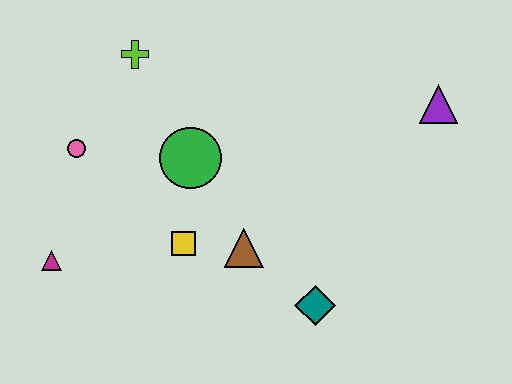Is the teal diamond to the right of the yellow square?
Yes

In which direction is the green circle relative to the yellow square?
The green circle is above the yellow square.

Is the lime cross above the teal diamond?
Yes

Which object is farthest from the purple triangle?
The magenta triangle is farthest from the purple triangle.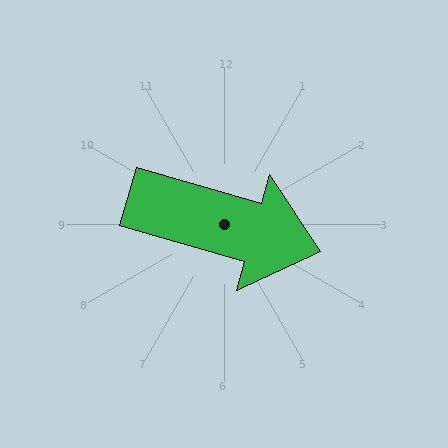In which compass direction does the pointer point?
East.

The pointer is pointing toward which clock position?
Roughly 4 o'clock.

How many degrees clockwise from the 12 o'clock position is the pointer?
Approximately 106 degrees.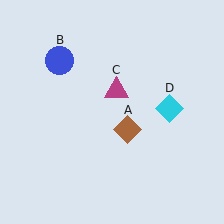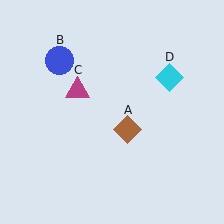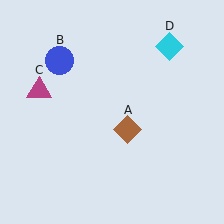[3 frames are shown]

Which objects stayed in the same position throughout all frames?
Brown diamond (object A) and blue circle (object B) remained stationary.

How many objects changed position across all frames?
2 objects changed position: magenta triangle (object C), cyan diamond (object D).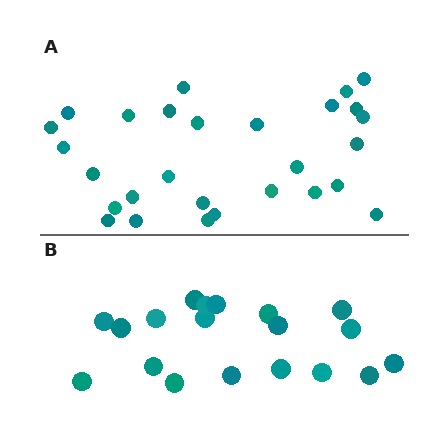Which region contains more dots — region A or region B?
Region A (the top region) has more dots.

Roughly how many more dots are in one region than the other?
Region A has roughly 8 or so more dots than region B.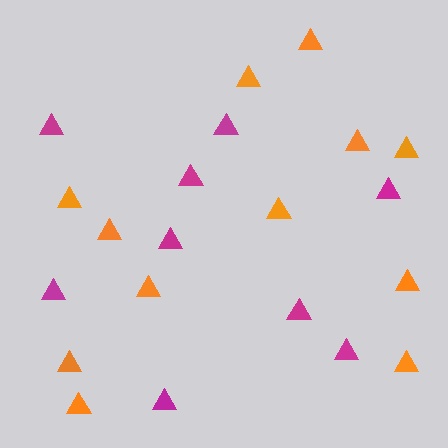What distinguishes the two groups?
There are 2 groups: one group of magenta triangles (9) and one group of orange triangles (12).